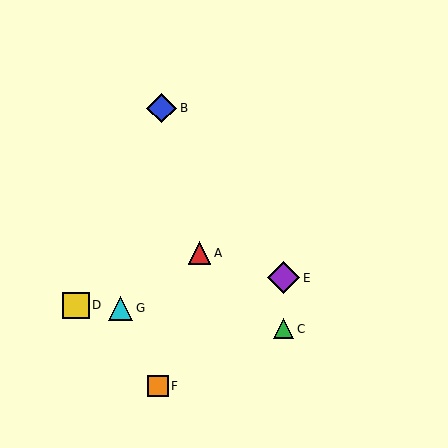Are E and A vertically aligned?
No, E is at x≈284 and A is at x≈199.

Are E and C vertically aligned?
Yes, both are at x≈284.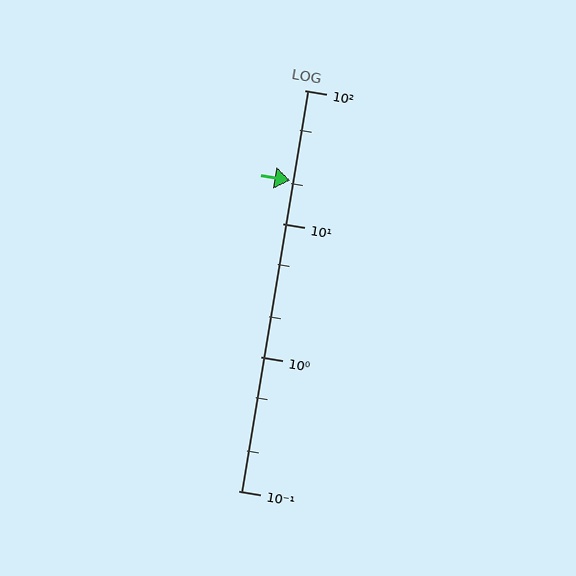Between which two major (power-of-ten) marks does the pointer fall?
The pointer is between 10 and 100.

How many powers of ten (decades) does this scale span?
The scale spans 3 decades, from 0.1 to 100.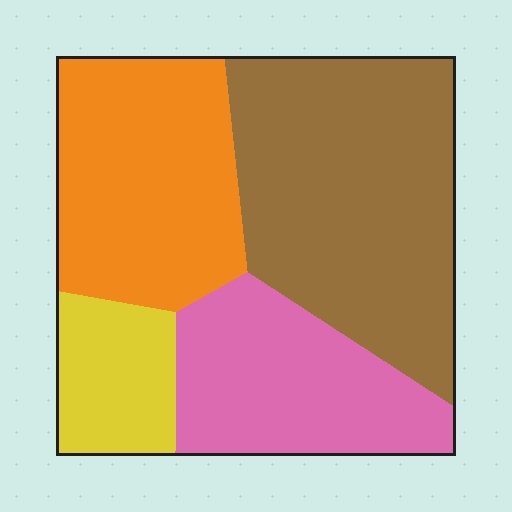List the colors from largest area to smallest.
From largest to smallest: brown, orange, pink, yellow.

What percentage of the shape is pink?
Pink covers around 20% of the shape.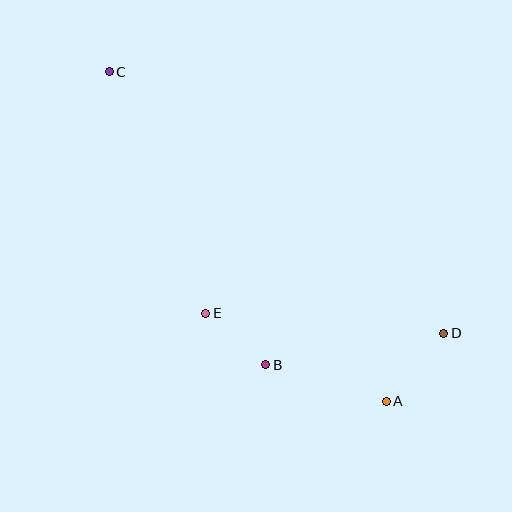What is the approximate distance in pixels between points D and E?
The distance between D and E is approximately 239 pixels.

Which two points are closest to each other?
Points B and E are closest to each other.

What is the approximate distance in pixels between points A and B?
The distance between A and B is approximately 126 pixels.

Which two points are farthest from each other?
Points A and C are farthest from each other.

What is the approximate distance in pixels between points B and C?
The distance between B and C is approximately 332 pixels.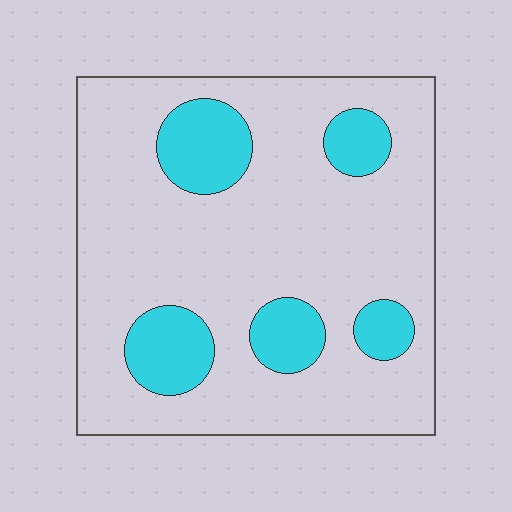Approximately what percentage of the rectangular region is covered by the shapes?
Approximately 20%.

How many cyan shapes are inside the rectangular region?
5.